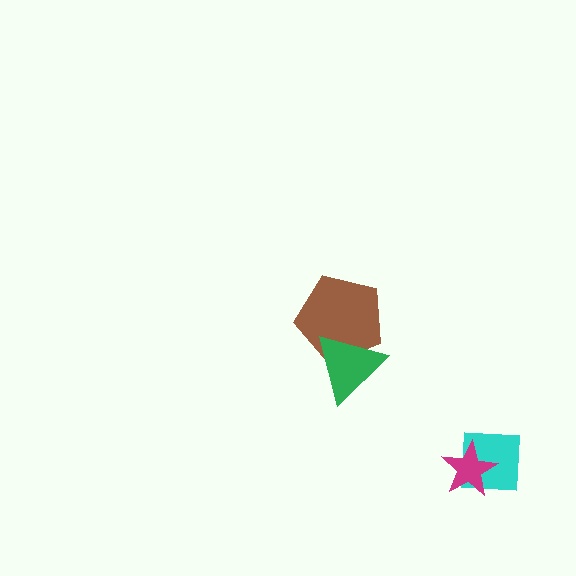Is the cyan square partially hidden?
Yes, it is partially covered by another shape.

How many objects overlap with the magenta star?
1 object overlaps with the magenta star.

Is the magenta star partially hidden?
No, no other shape covers it.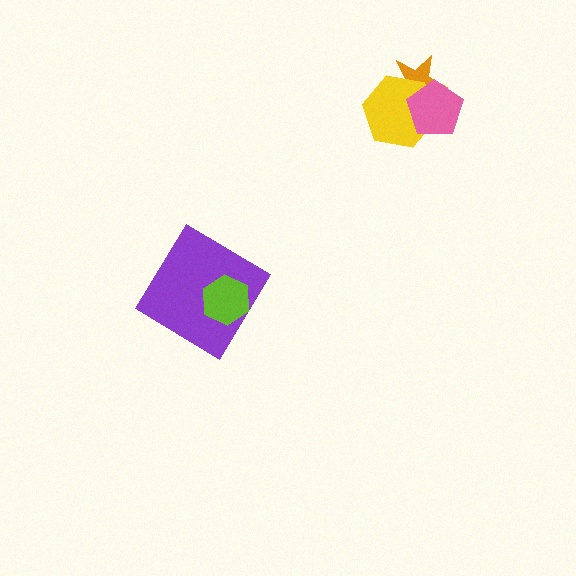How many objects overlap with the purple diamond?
1 object overlaps with the purple diamond.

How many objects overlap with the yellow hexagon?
2 objects overlap with the yellow hexagon.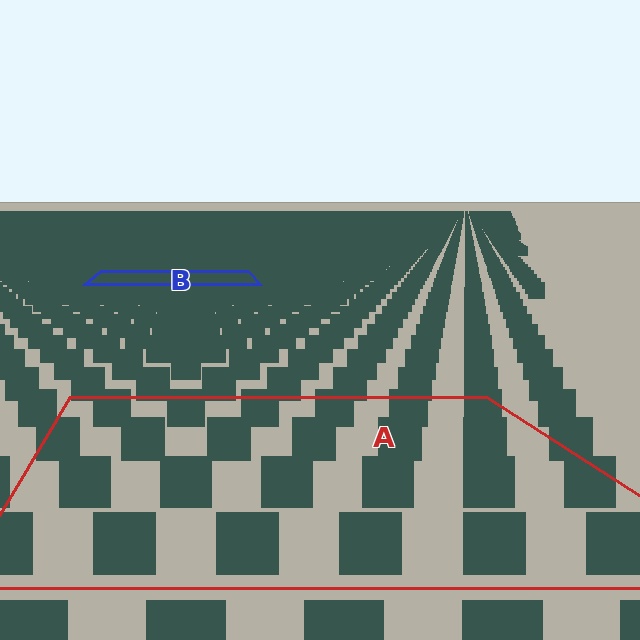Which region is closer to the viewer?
Region A is closer. The texture elements there are larger and more spread out.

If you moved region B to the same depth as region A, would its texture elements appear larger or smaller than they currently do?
They would appear larger. At a closer depth, the same texture elements are projected at a bigger on-screen size.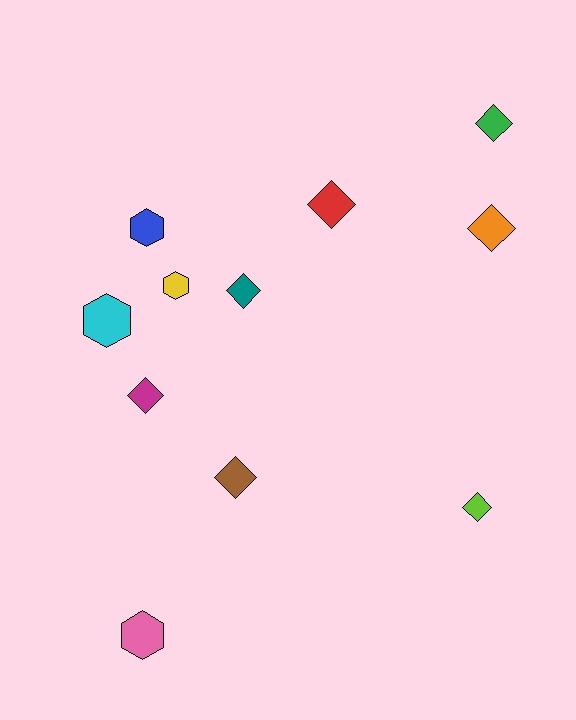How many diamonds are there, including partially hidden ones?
There are 7 diamonds.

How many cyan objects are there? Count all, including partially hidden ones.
There is 1 cyan object.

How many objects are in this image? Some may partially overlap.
There are 11 objects.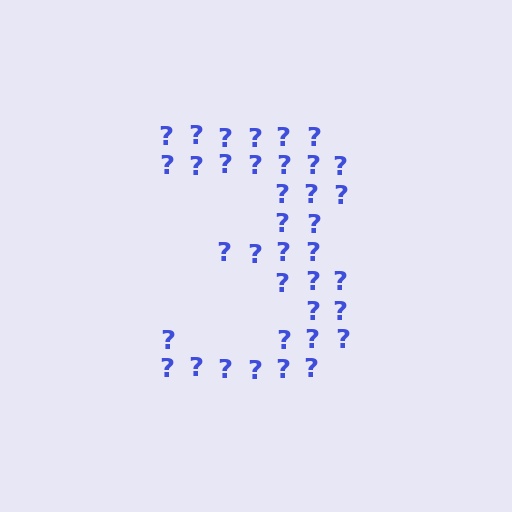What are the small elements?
The small elements are question marks.